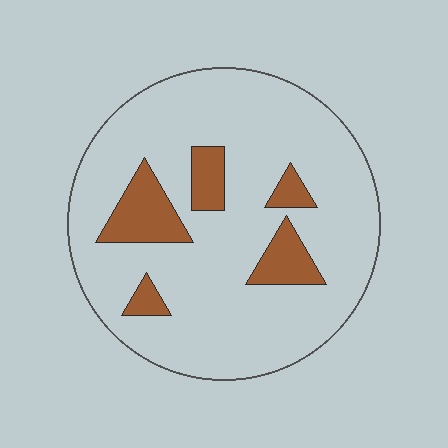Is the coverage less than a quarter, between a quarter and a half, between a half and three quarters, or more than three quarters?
Less than a quarter.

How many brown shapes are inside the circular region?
5.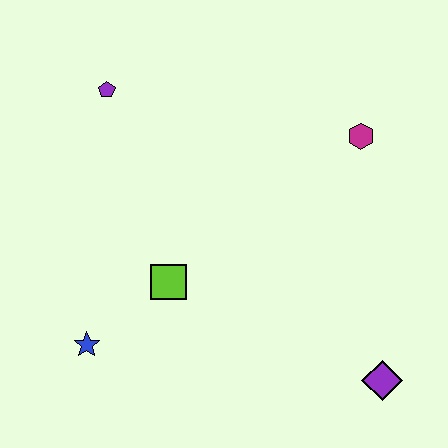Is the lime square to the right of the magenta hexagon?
No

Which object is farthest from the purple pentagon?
The purple diamond is farthest from the purple pentagon.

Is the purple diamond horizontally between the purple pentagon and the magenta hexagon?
No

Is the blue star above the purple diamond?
Yes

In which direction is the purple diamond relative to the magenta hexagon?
The purple diamond is below the magenta hexagon.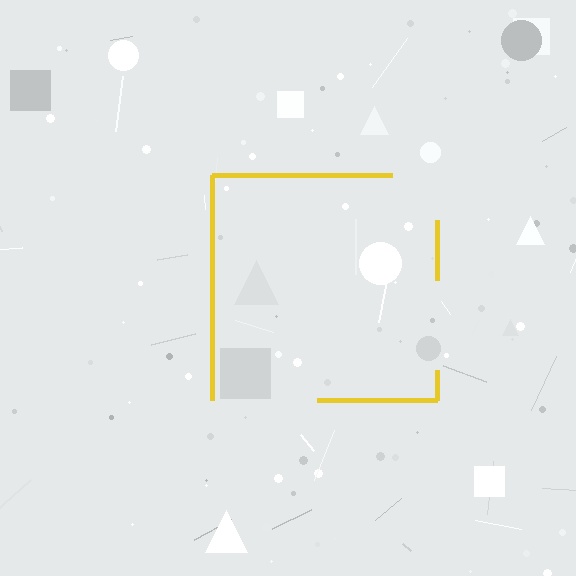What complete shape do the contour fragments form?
The contour fragments form a square.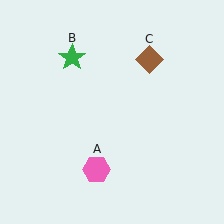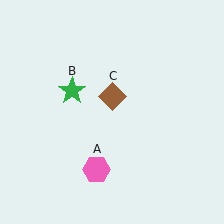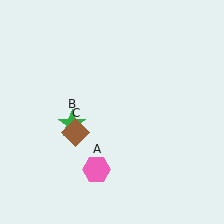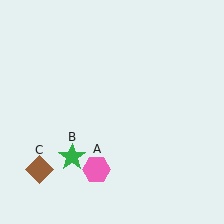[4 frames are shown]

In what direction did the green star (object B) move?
The green star (object B) moved down.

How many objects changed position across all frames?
2 objects changed position: green star (object B), brown diamond (object C).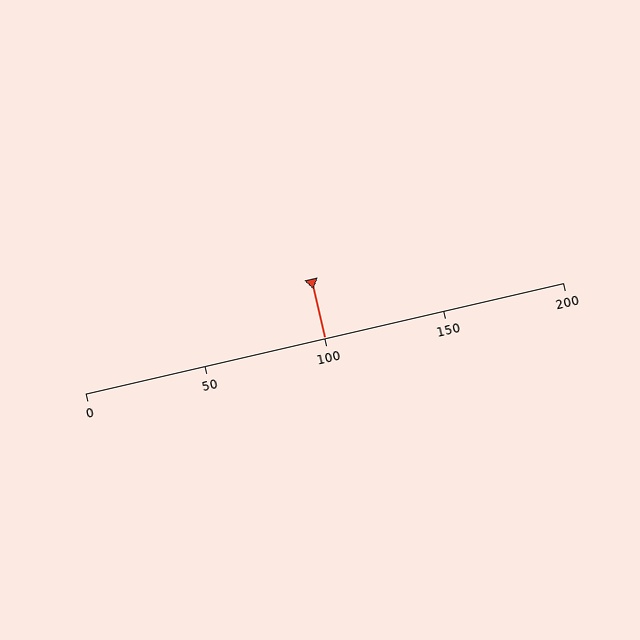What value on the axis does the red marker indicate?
The marker indicates approximately 100.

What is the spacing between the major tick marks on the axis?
The major ticks are spaced 50 apart.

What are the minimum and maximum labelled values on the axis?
The axis runs from 0 to 200.